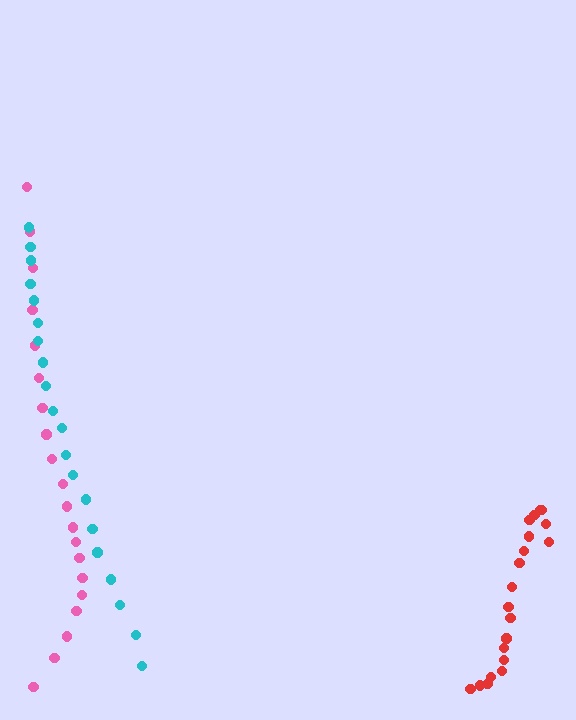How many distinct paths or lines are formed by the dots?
There are 3 distinct paths.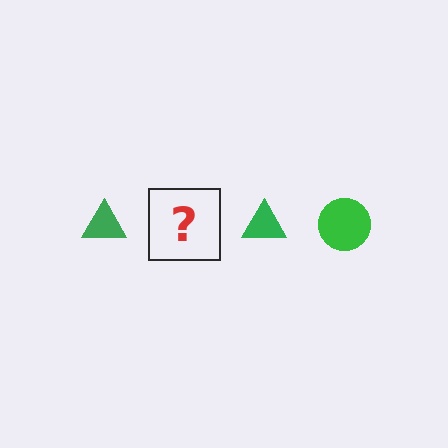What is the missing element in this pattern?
The missing element is a green circle.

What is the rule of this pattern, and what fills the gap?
The rule is that the pattern cycles through triangle, circle shapes in green. The gap should be filled with a green circle.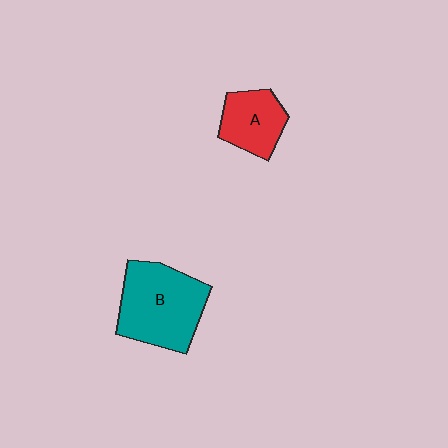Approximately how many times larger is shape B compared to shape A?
Approximately 1.8 times.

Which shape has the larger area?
Shape B (teal).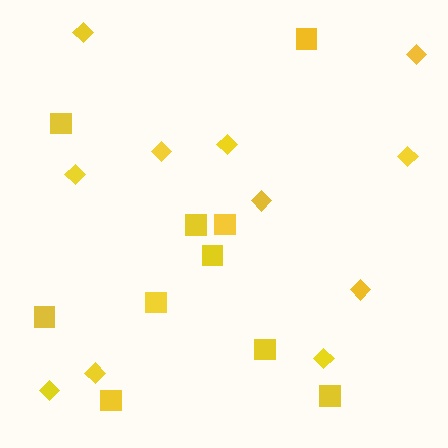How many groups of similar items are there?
There are 2 groups: one group of diamonds (11) and one group of squares (10).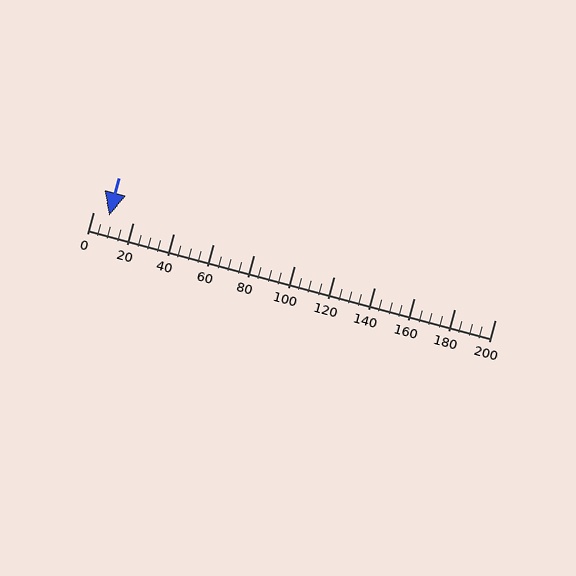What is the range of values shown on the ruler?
The ruler shows values from 0 to 200.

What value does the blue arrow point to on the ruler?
The blue arrow points to approximately 8.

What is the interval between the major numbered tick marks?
The major tick marks are spaced 20 units apart.